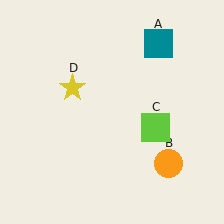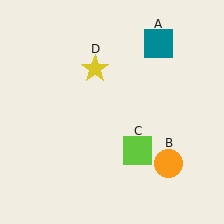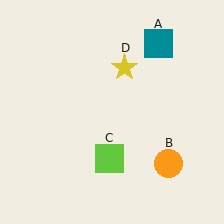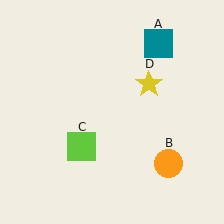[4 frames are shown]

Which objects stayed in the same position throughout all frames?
Teal square (object A) and orange circle (object B) remained stationary.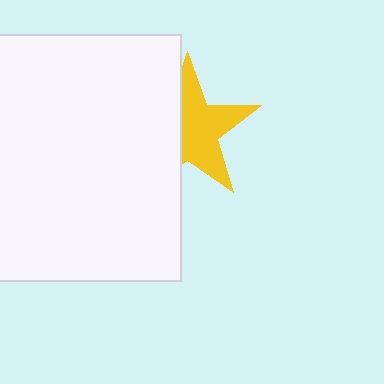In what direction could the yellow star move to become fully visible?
The yellow star could move right. That would shift it out from behind the white rectangle entirely.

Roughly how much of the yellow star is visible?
About half of it is visible (roughly 59%).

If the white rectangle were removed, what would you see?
You would see the complete yellow star.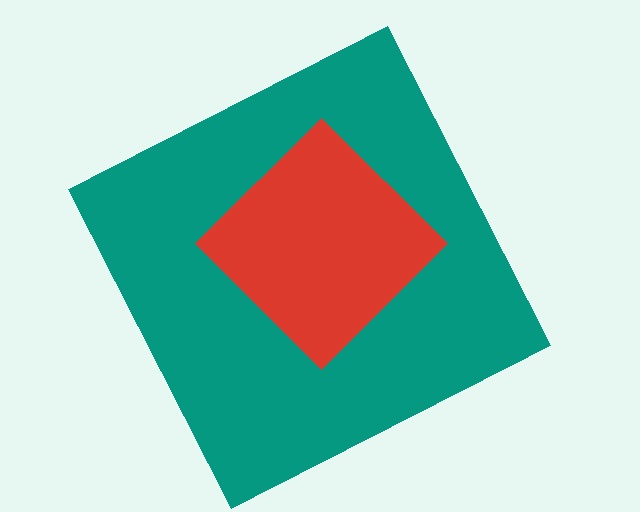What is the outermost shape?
The teal square.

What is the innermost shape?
The red diamond.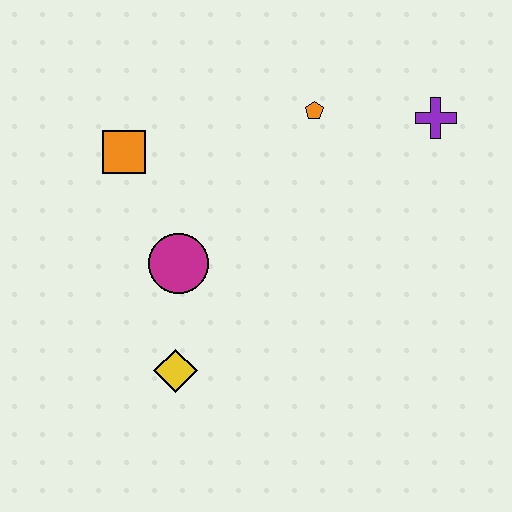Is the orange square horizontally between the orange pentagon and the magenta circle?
No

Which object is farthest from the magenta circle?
The purple cross is farthest from the magenta circle.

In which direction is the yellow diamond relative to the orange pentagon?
The yellow diamond is below the orange pentagon.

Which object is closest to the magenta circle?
The yellow diamond is closest to the magenta circle.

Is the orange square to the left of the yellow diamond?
Yes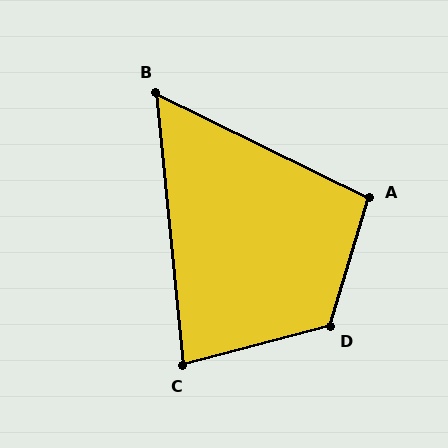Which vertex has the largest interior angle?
D, at approximately 122 degrees.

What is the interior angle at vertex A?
Approximately 99 degrees (obtuse).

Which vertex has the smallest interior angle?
B, at approximately 58 degrees.